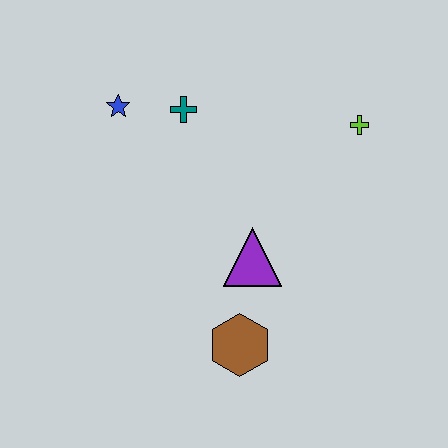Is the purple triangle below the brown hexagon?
No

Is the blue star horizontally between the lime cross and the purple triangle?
No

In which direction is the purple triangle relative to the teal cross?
The purple triangle is below the teal cross.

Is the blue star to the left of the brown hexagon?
Yes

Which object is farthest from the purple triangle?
The blue star is farthest from the purple triangle.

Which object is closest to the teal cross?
The blue star is closest to the teal cross.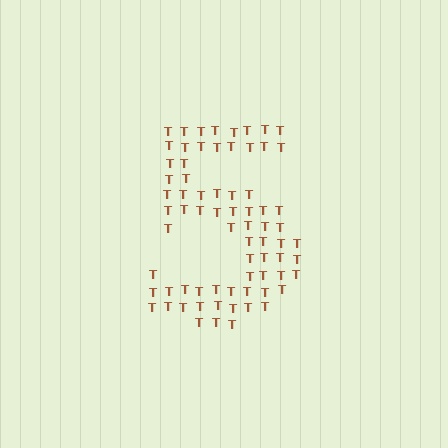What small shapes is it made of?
It is made of small letter T's.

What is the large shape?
The large shape is the digit 5.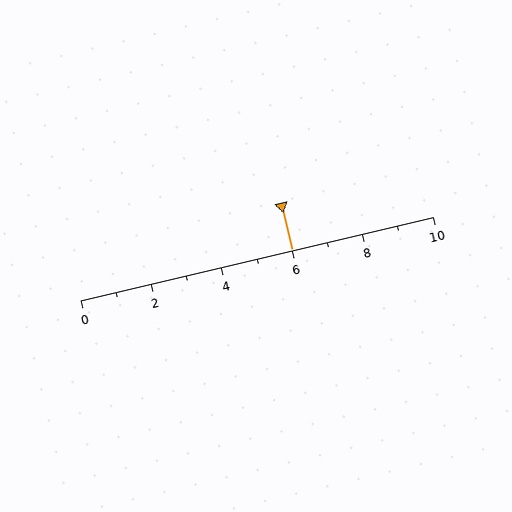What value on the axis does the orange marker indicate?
The marker indicates approximately 6.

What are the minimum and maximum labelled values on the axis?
The axis runs from 0 to 10.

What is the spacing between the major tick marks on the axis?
The major ticks are spaced 2 apart.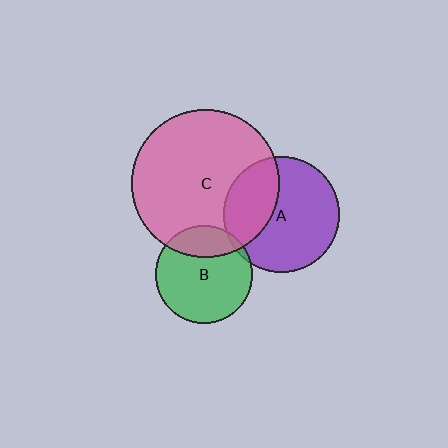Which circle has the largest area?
Circle C (pink).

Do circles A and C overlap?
Yes.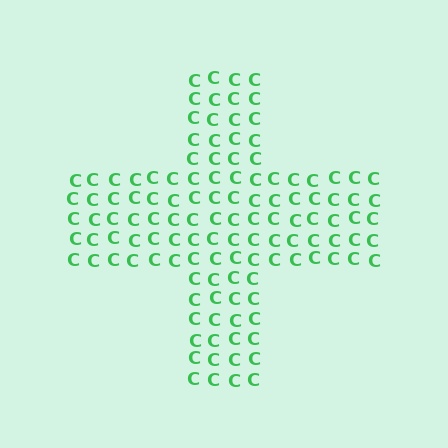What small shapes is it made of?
It is made of small letter C's.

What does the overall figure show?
The overall figure shows a cross.